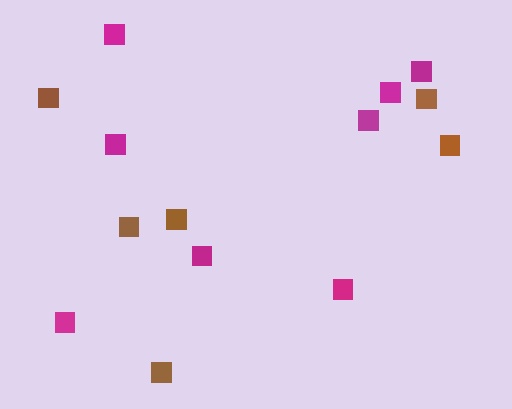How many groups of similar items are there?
There are 2 groups: one group of magenta squares (8) and one group of brown squares (6).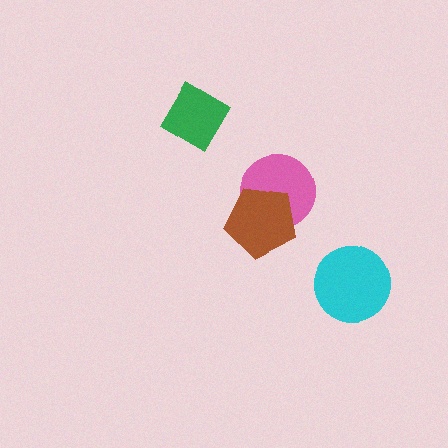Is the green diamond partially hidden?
No, no other shape covers it.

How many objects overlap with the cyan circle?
0 objects overlap with the cyan circle.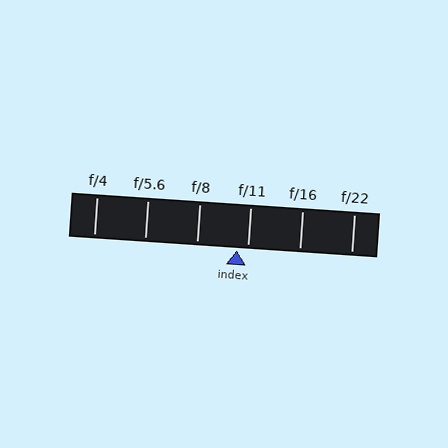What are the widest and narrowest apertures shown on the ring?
The widest aperture shown is f/4 and the narrowest is f/22.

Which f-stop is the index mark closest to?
The index mark is closest to f/11.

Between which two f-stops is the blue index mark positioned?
The index mark is between f/8 and f/11.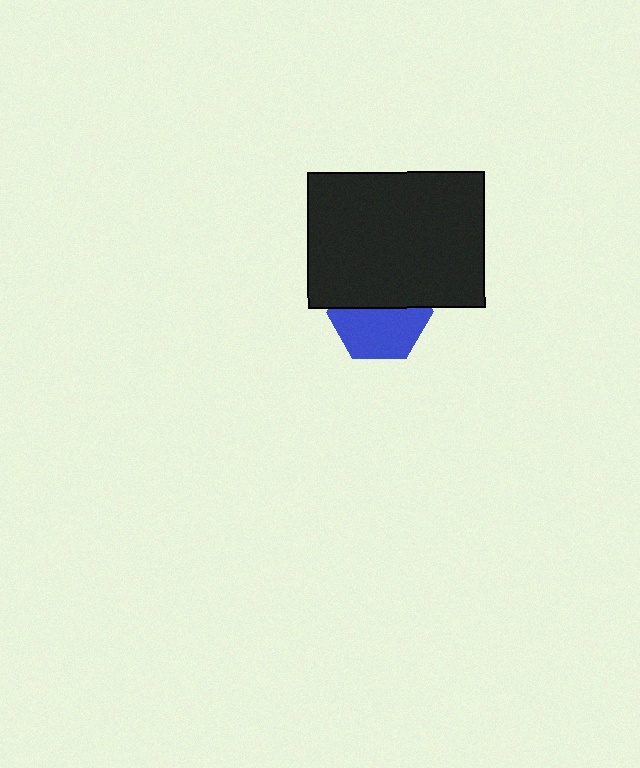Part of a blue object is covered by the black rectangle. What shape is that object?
It is a hexagon.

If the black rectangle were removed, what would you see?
You would see the complete blue hexagon.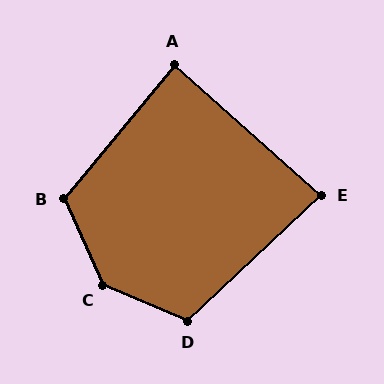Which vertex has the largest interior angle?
C, at approximately 138 degrees.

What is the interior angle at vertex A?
Approximately 88 degrees (approximately right).